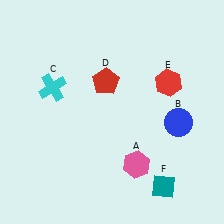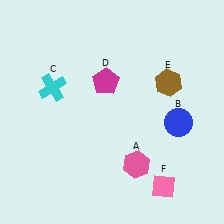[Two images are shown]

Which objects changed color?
D changed from red to magenta. E changed from red to brown. F changed from teal to pink.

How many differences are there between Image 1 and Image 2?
There are 3 differences between the two images.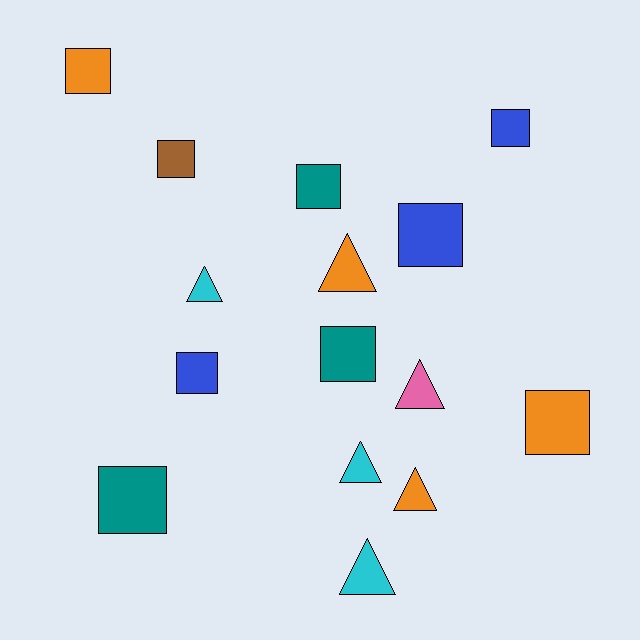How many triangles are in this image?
There are 6 triangles.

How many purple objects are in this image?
There are no purple objects.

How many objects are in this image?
There are 15 objects.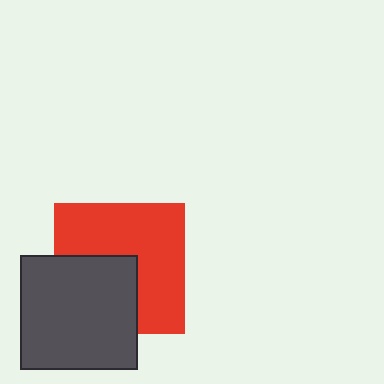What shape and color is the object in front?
The object in front is a dark gray rectangle.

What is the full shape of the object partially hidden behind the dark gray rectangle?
The partially hidden object is a red square.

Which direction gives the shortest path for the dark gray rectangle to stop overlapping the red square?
Moving toward the lower-left gives the shortest separation.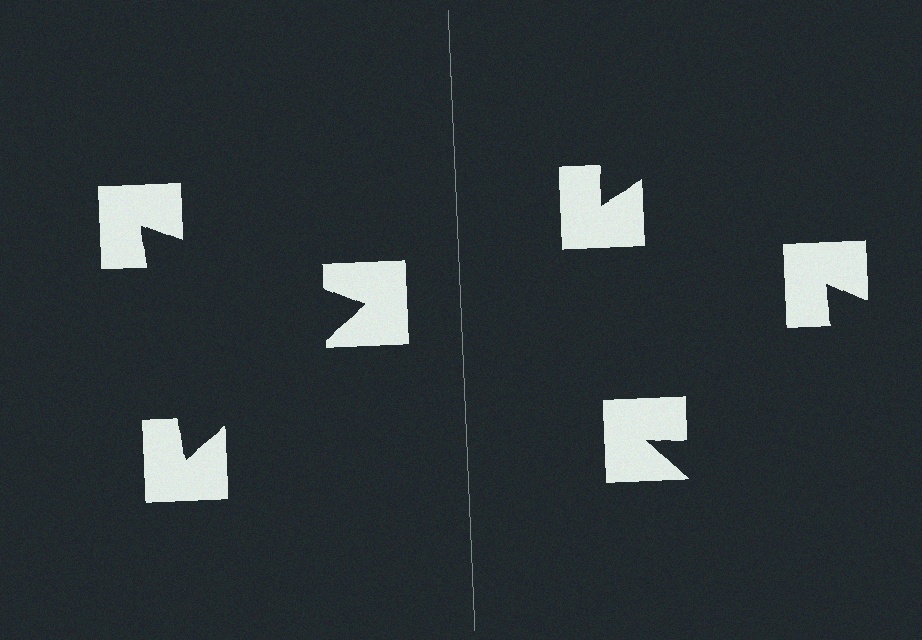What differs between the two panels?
The notched squares are positioned identically on both sides; only the wedge orientations differ. On the left they align to a triangle; on the right they are misaligned.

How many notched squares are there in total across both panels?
6 — 3 on each side.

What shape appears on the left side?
An illusory triangle.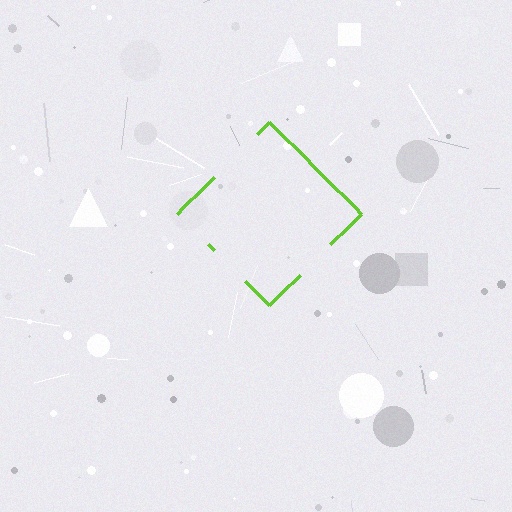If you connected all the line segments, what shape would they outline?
They would outline a diamond.